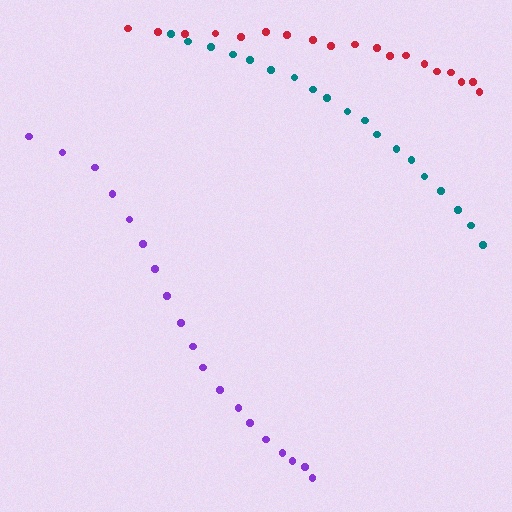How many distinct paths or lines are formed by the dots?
There are 3 distinct paths.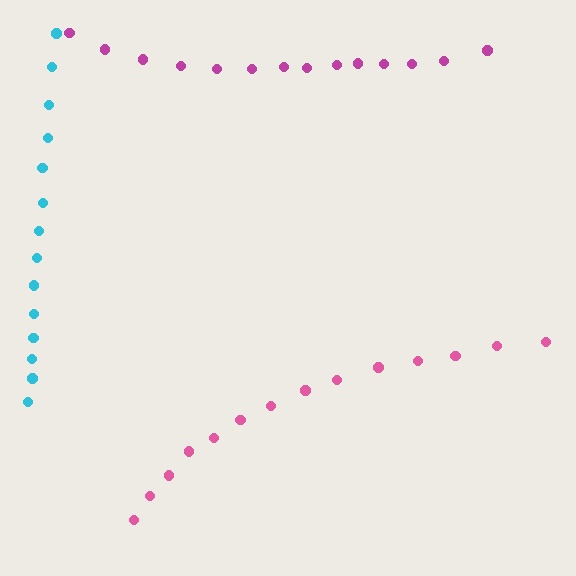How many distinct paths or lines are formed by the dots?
There are 3 distinct paths.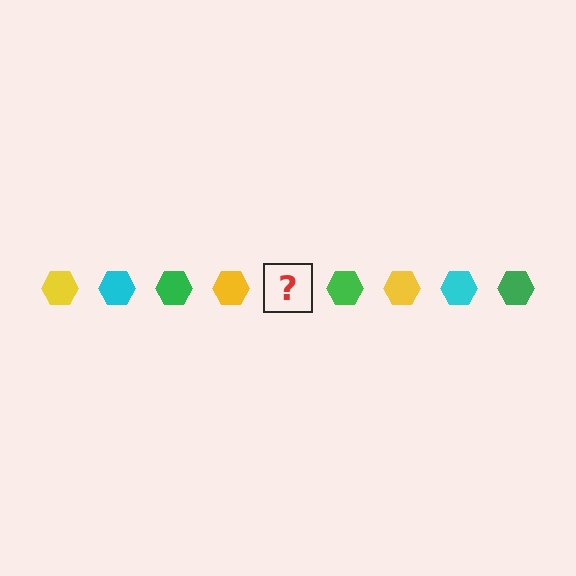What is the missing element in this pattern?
The missing element is a cyan hexagon.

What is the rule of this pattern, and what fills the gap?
The rule is that the pattern cycles through yellow, cyan, green hexagons. The gap should be filled with a cyan hexagon.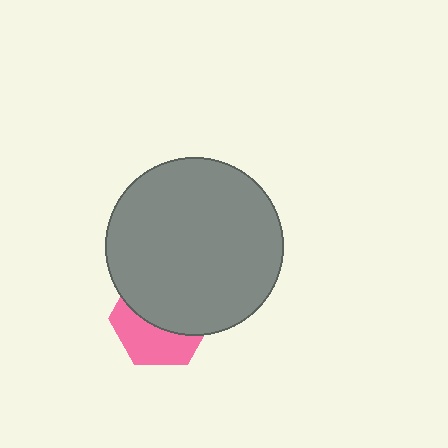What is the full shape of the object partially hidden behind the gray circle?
The partially hidden object is a pink hexagon.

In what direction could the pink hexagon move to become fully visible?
The pink hexagon could move down. That would shift it out from behind the gray circle entirely.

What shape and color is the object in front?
The object in front is a gray circle.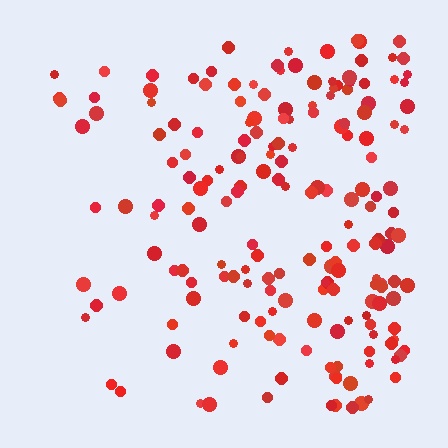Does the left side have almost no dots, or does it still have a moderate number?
Still a moderate number, just noticeably fewer than the right.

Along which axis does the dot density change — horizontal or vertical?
Horizontal.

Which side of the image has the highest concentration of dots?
The right.